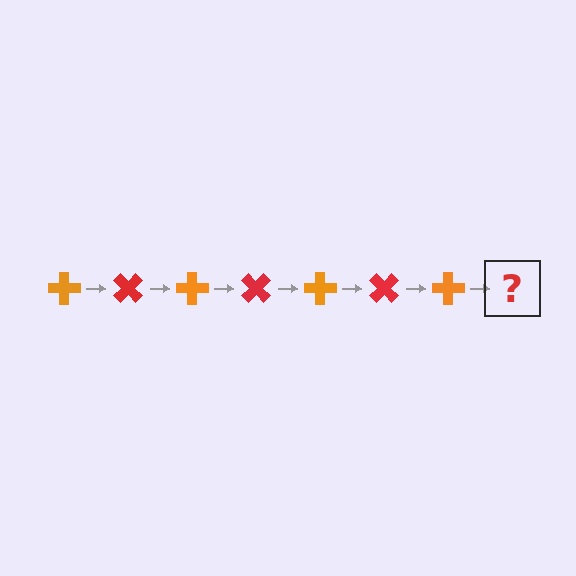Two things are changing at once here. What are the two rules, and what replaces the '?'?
The two rules are that it rotates 45 degrees each step and the color cycles through orange and red. The '?' should be a red cross, rotated 315 degrees from the start.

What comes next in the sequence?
The next element should be a red cross, rotated 315 degrees from the start.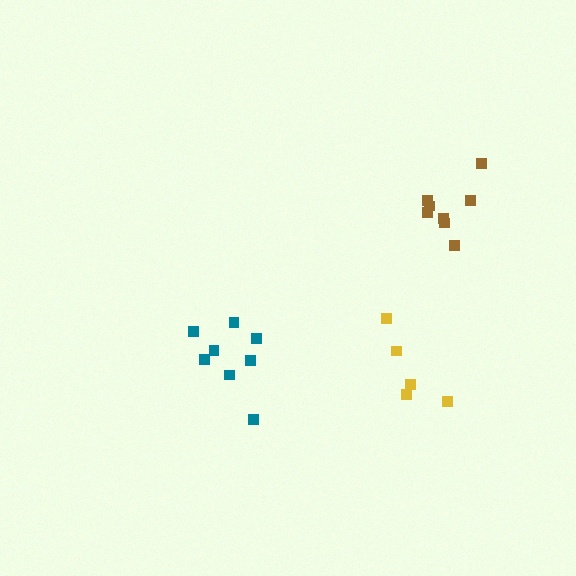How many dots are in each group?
Group 1: 8 dots, Group 2: 8 dots, Group 3: 5 dots (21 total).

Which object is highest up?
The brown cluster is topmost.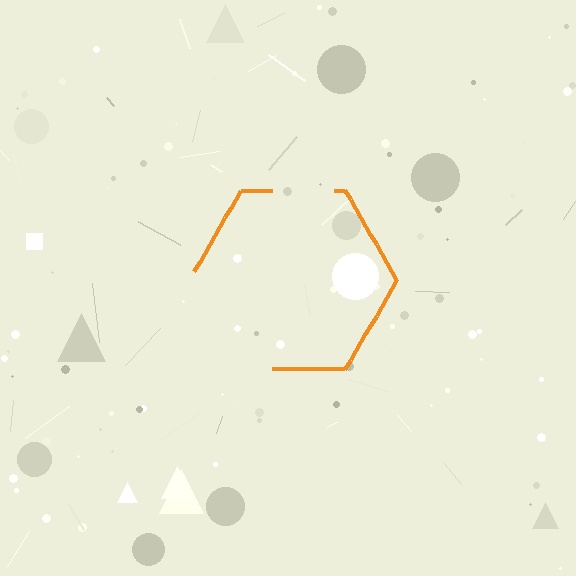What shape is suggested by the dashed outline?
The dashed outline suggests a hexagon.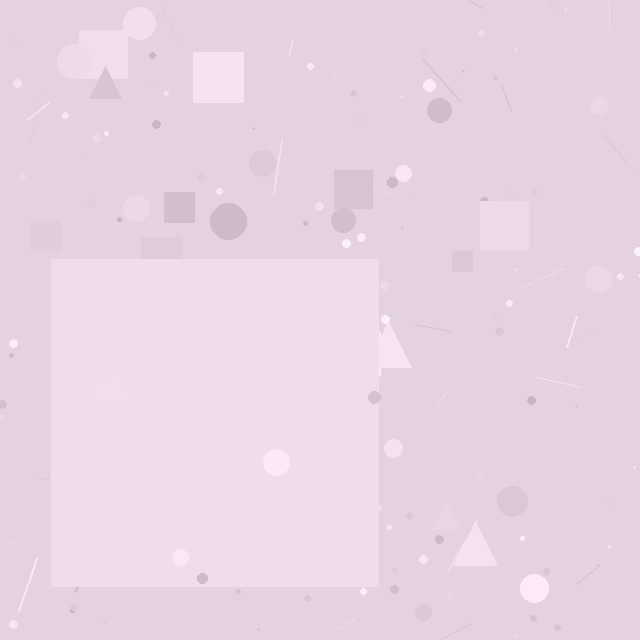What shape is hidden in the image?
A square is hidden in the image.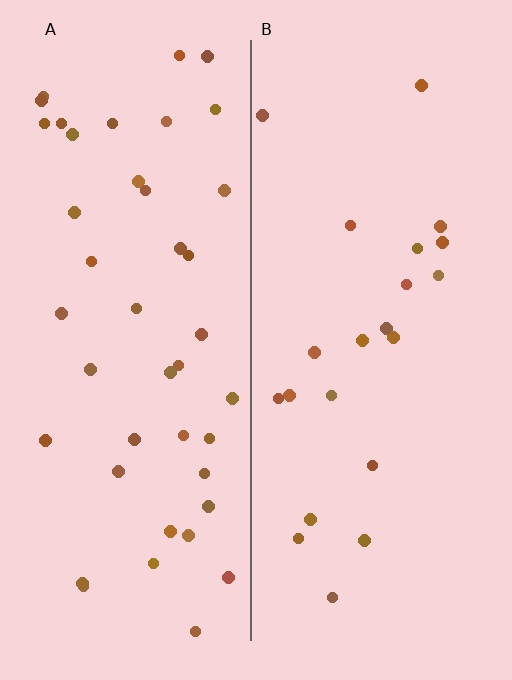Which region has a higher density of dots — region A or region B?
A (the left).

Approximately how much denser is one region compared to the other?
Approximately 2.0× — region A over region B.